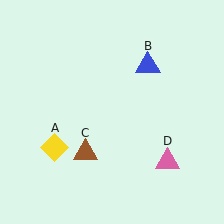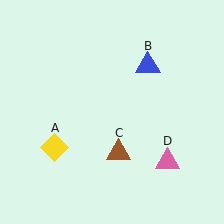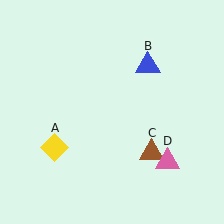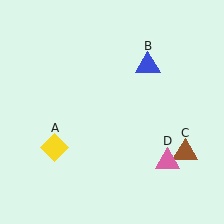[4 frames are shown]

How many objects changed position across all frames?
1 object changed position: brown triangle (object C).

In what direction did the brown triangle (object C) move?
The brown triangle (object C) moved right.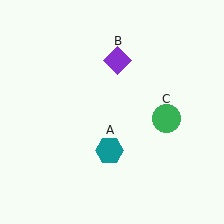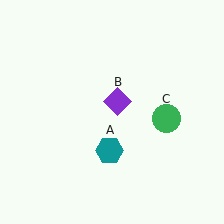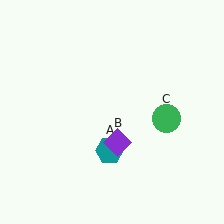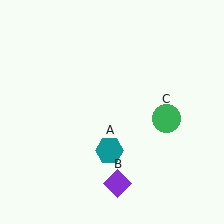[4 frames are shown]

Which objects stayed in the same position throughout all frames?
Teal hexagon (object A) and green circle (object C) remained stationary.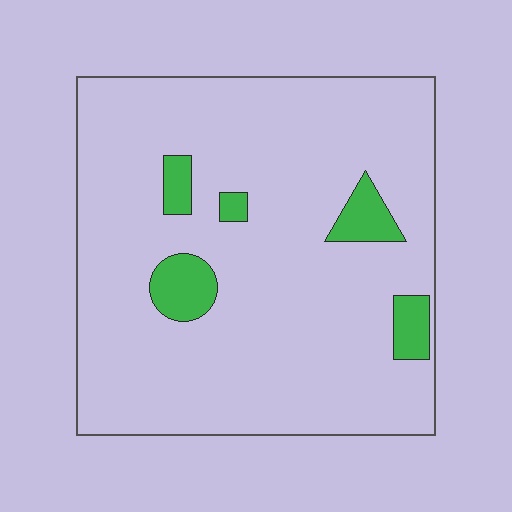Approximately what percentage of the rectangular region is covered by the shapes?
Approximately 10%.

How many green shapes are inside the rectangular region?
5.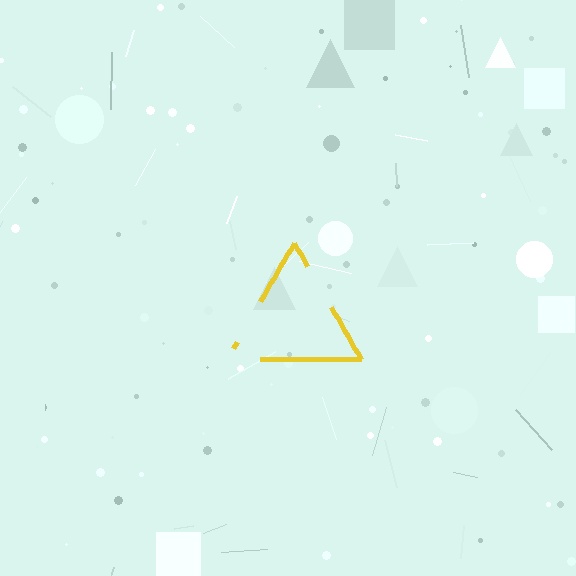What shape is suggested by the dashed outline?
The dashed outline suggests a triangle.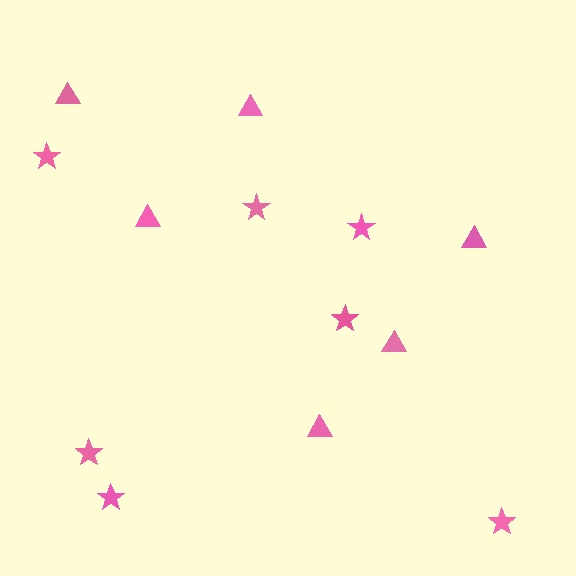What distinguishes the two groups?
There are 2 groups: one group of stars (7) and one group of triangles (6).